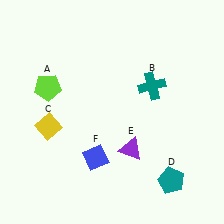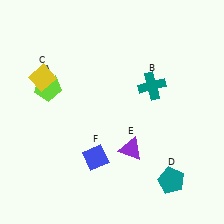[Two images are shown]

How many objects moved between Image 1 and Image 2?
1 object moved between the two images.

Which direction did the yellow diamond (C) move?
The yellow diamond (C) moved up.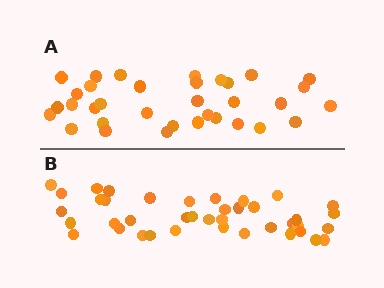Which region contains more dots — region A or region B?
Region B (the bottom region) has more dots.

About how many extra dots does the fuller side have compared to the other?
Region B has about 6 more dots than region A.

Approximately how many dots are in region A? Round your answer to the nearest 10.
About 30 dots. (The exact count is 34, which rounds to 30.)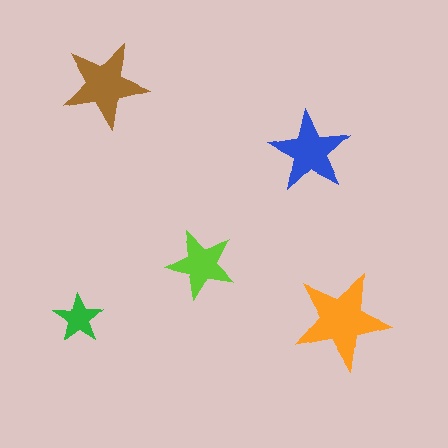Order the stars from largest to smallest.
the orange one, the brown one, the blue one, the lime one, the green one.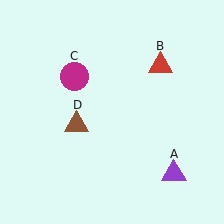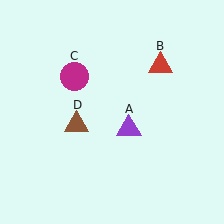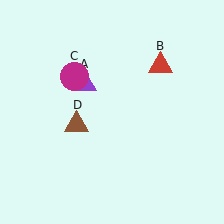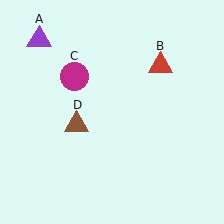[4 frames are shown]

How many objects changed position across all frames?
1 object changed position: purple triangle (object A).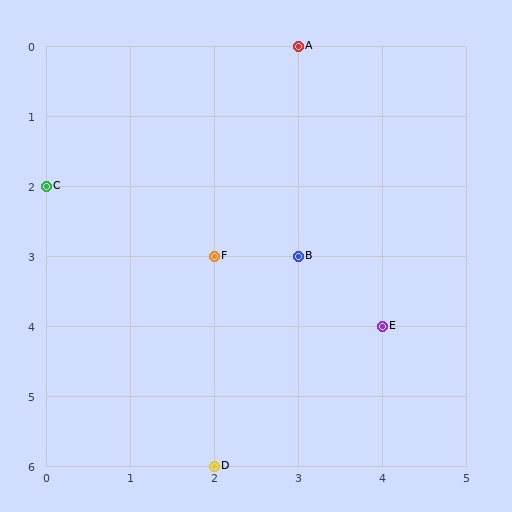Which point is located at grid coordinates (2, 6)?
Point D is at (2, 6).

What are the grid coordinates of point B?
Point B is at grid coordinates (3, 3).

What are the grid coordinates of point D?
Point D is at grid coordinates (2, 6).